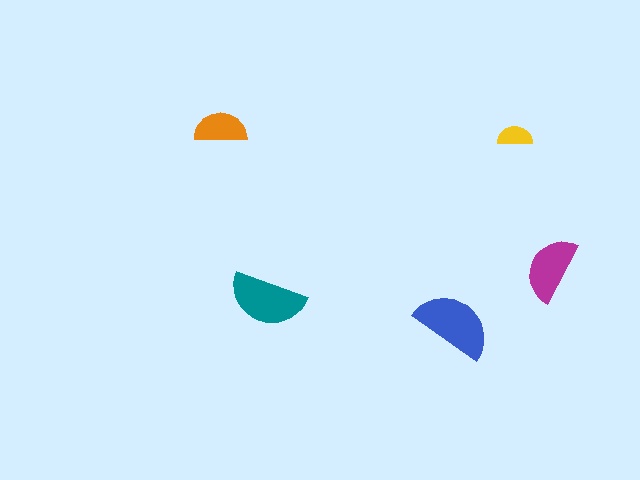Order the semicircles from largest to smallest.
the blue one, the teal one, the magenta one, the orange one, the yellow one.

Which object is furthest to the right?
The magenta semicircle is rightmost.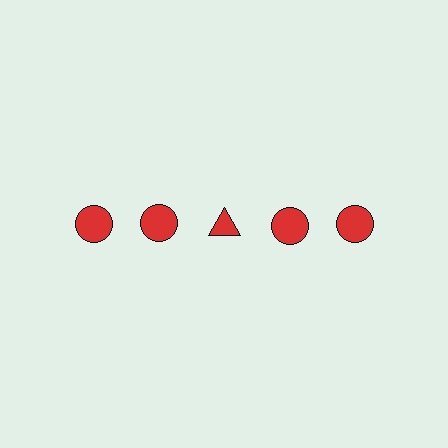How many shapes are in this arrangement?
There are 5 shapes arranged in a grid pattern.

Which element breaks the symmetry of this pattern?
The red triangle in the top row, center column breaks the symmetry. All other shapes are red circles.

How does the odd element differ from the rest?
It has a different shape: triangle instead of circle.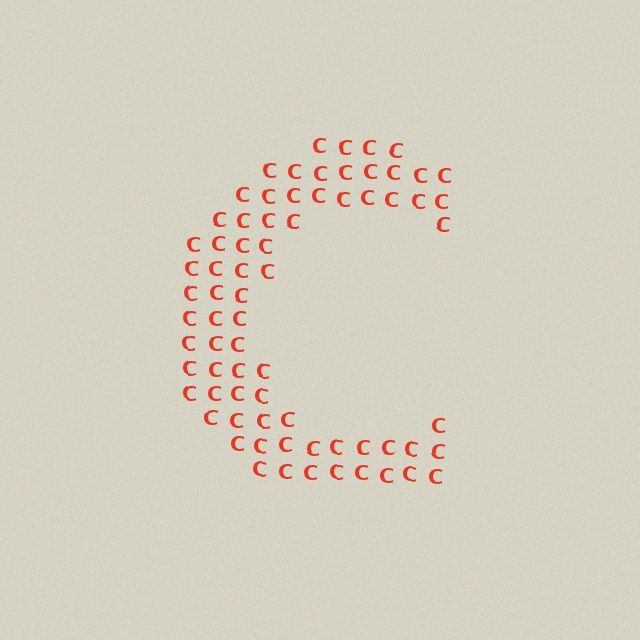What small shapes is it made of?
It is made of small letter C's.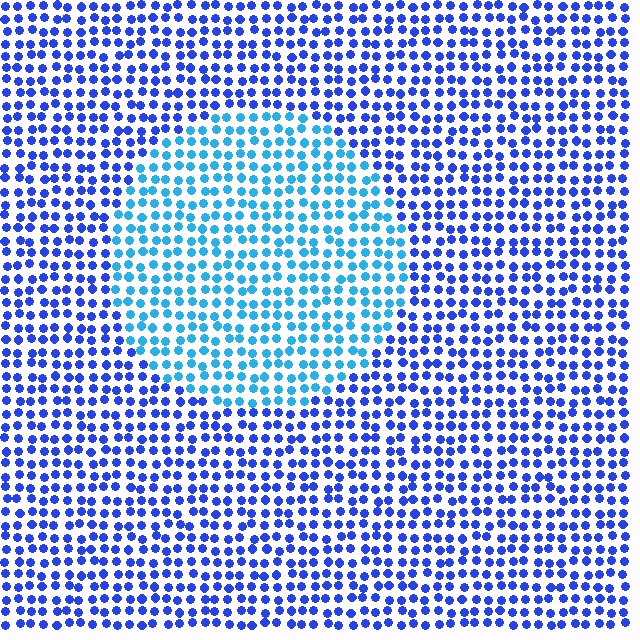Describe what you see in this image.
The image is filled with small blue elements in a uniform arrangement. A circle-shaped region is visible where the elements are tinted to a slightly different hue, forming a subtle color boundary.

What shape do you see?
I see a circle.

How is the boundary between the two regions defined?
The boundary is defined purely by a slight shift in hue (about 34 degrees). Spacing, size, and orientation are identical on both sides.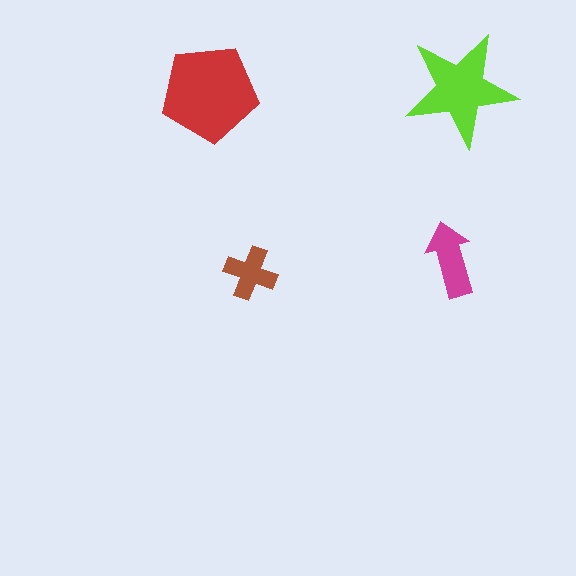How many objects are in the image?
There are 4 objects in the image.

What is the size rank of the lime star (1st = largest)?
2nd.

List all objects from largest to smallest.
The red pentagon, the lime star, the magenta arrow, the brown cross.